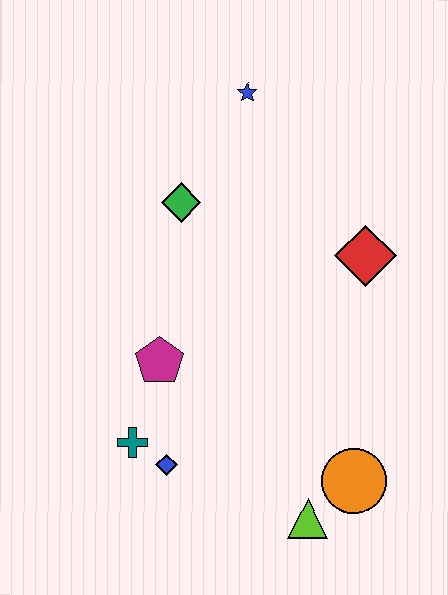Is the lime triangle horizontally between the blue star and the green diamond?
No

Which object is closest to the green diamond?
The blue star is closest to the green diamond.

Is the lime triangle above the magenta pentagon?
No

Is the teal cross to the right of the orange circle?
No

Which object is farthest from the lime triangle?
The blue star is farthest from the lime triangle.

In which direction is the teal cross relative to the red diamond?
The teal cross is to the left of the red diamond.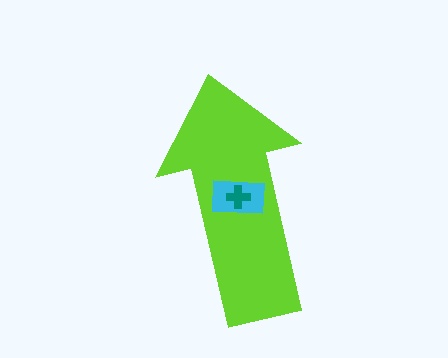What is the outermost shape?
The lime arrow.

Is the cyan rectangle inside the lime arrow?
Yes.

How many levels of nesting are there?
3.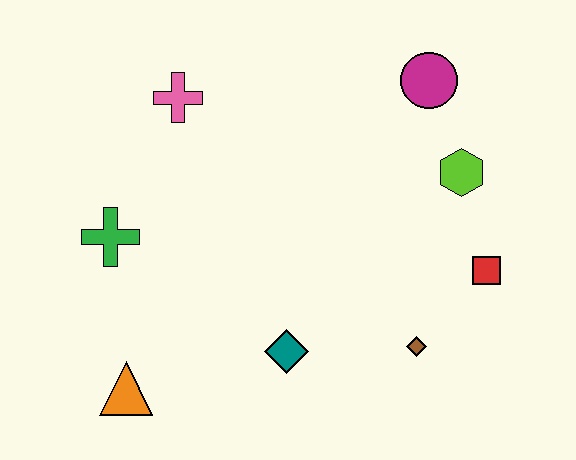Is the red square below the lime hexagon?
Yes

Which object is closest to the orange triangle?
The green cross is closest to the orange triangle.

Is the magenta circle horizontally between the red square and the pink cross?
Yes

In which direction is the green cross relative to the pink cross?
The green cross is below the pink cross.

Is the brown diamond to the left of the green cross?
No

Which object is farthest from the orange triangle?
The magenta circle is farthest from the orange triangle.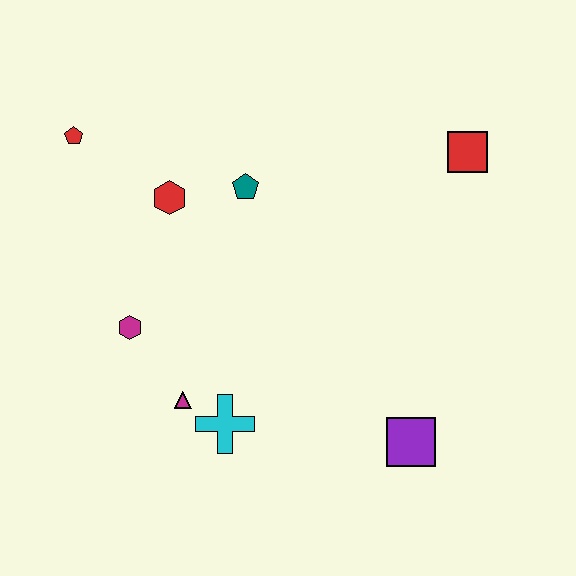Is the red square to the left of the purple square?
No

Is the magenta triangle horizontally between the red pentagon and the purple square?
Yes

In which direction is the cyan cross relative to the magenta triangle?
The cyan cross is to the right of the magenta triangle.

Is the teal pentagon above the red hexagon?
Yes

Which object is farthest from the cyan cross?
The red square is farthest from the cyan cross.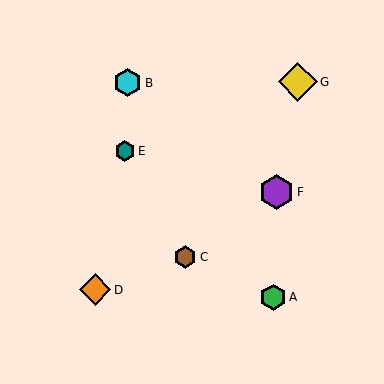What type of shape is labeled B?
Shape B is a cyan hexagon.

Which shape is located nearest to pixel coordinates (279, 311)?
The green hexagon (labeled A) at (273, 297) is nearest to that location.